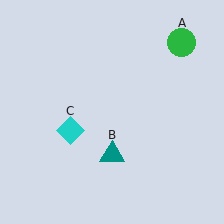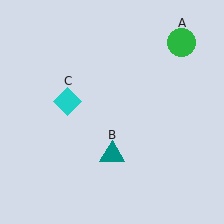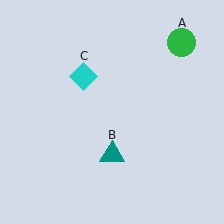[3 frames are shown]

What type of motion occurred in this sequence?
The cyan diamond (object C) rotated clockwise around the center of the scene.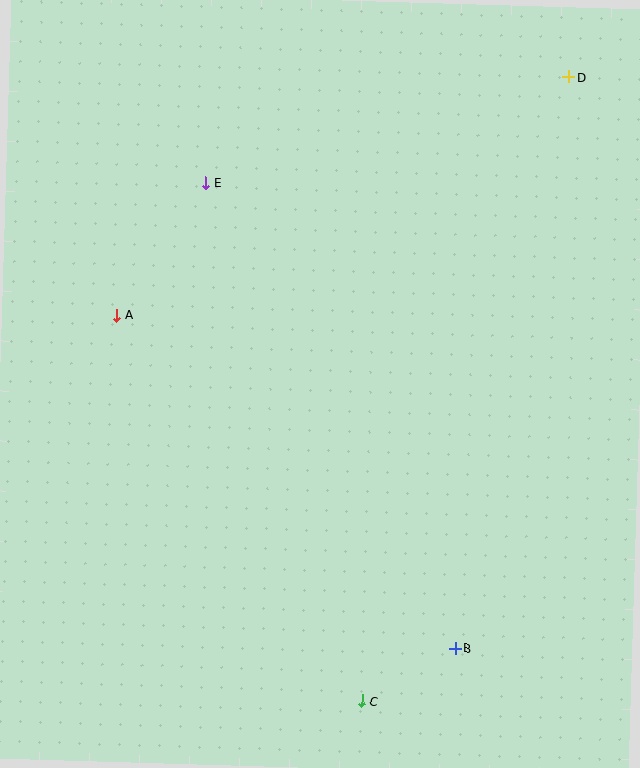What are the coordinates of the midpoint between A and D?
The midpoint between A and D is at (343, 196).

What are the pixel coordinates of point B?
Point B is at (455, 648).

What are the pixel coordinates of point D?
Point D is at (569, 77).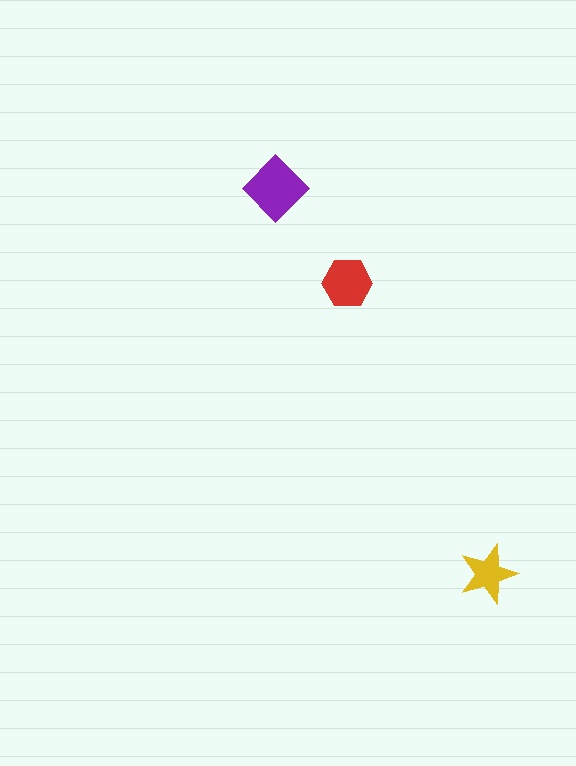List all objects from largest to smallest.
The purple diamond, the red hexagon, the yellow star.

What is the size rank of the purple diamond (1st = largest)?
1st.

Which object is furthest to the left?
The purple diamond is leftmost.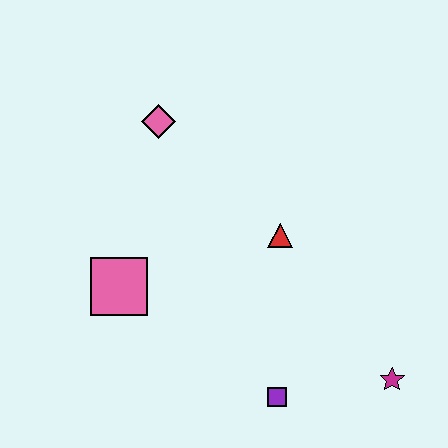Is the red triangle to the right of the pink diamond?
Yes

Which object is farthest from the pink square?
The magenta star is farthest from the pink square.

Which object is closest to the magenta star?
The purple square is closest to the magenta star.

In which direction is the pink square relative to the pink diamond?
The pink square is below the pink diamond.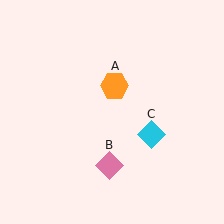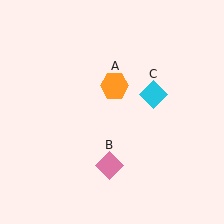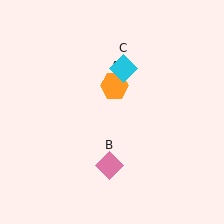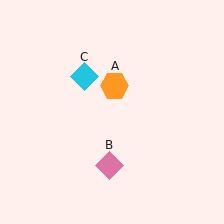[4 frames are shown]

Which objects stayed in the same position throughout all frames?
Orange hexagon (object A) and pink diamond (object B) remained stationary.